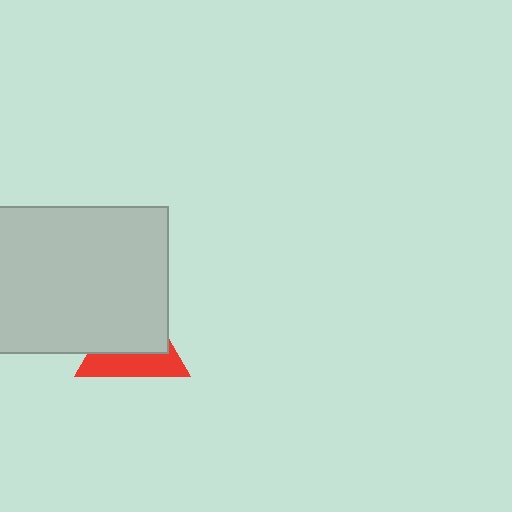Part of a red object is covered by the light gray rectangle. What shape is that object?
It is a triangle.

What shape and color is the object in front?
The object in front is a light gray rectangle.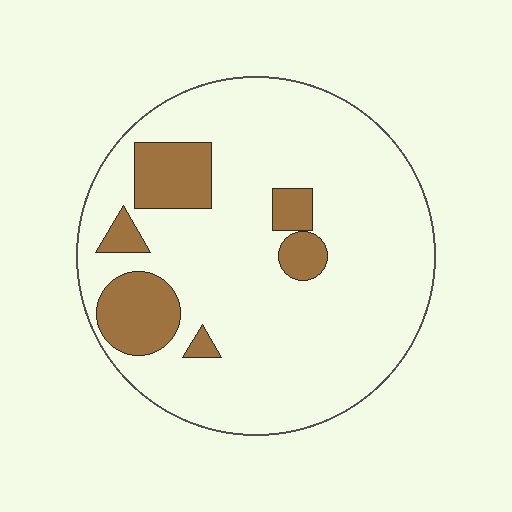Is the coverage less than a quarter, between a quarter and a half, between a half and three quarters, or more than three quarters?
Less than a quarter.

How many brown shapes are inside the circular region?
6.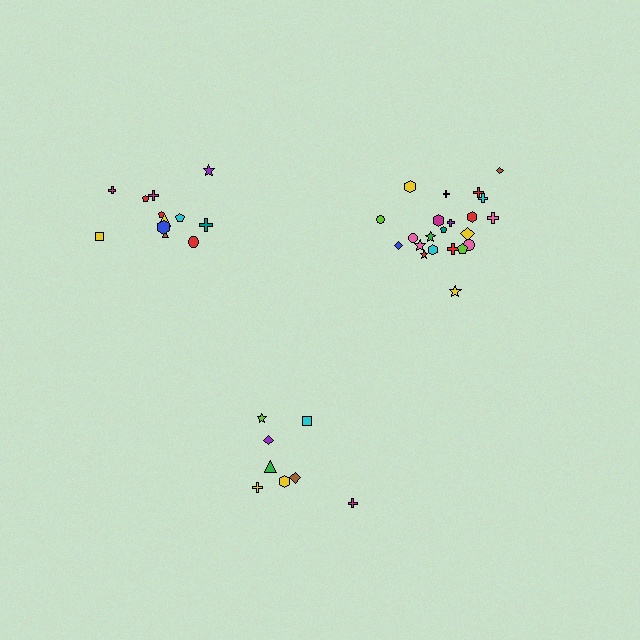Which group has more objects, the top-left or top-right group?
The top-right group.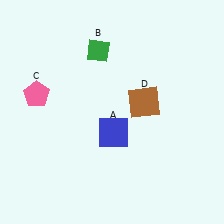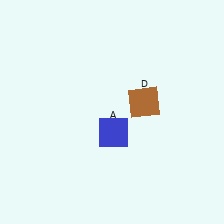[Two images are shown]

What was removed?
The green diamond (B), the pink pentagon (C) were removed in Image 2.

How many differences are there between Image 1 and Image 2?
There are 2 differences between the two images.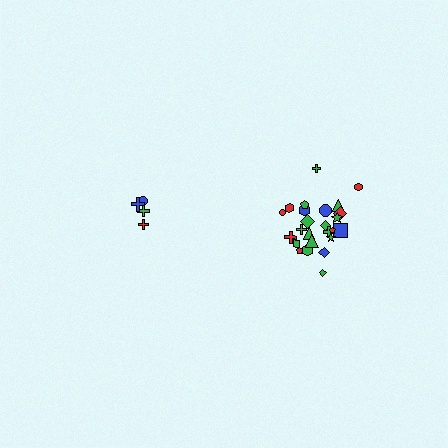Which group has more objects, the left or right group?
The right group.